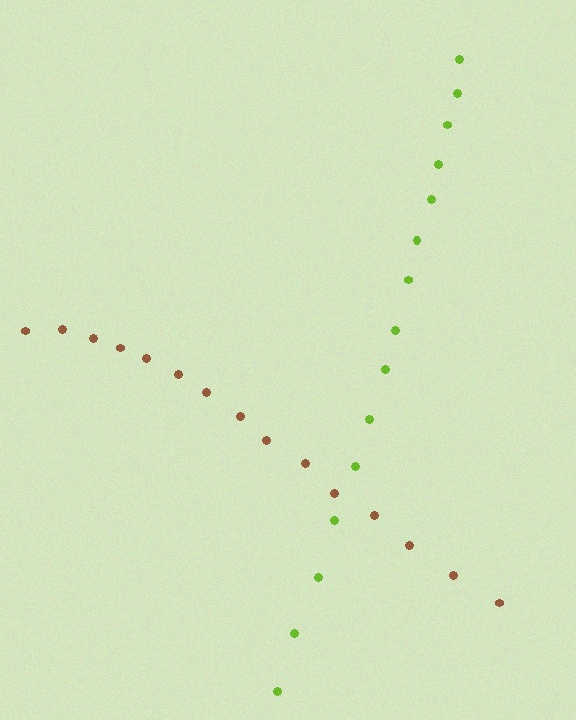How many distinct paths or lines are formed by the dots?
There are 2 distinct paths.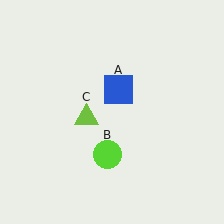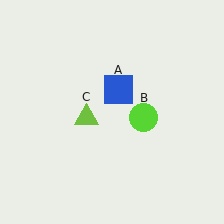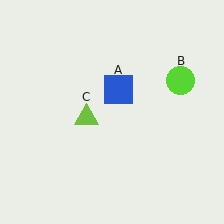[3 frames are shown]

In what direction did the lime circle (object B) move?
The lime circle (object B) moved up and to the right.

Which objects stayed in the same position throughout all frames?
Blue square (object A) and lime triangle (object C) remained stationary.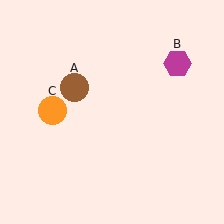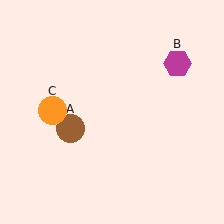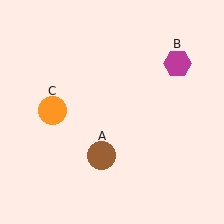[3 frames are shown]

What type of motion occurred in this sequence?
The brown circle (object A) rotated counterclockwise around the center of the scene.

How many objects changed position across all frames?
1 object changed position: brown circle (object A).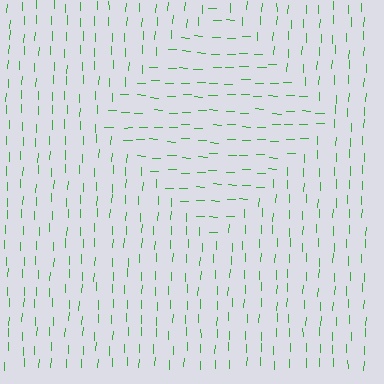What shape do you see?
I see a diamond.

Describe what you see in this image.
The image is filled with small green line segments. A diamond region in the image has lines oriented differently from the surrounding lines, creating a visible texture boundary.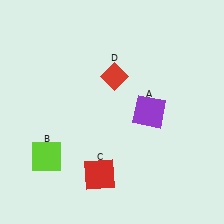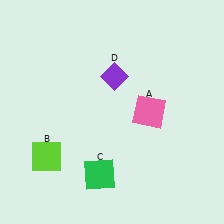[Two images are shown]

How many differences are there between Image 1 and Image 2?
There are 3 differences between the two images.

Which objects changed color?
A changed from purple to pink. C changed from red to green. D changed from red to purple.